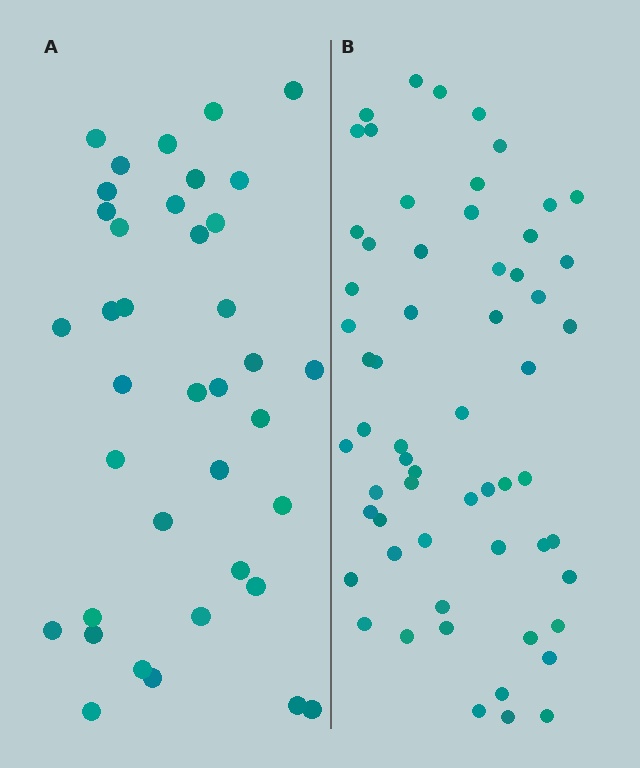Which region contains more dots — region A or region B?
Region B (the right region) has more dots.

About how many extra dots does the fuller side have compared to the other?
Region B has approximately 20 more dots than region A.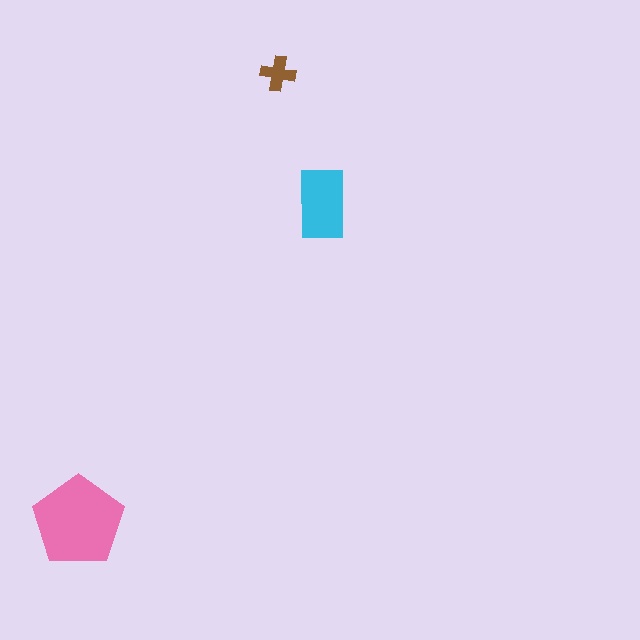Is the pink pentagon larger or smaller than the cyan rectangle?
Larger.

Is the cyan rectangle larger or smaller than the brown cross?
Larger.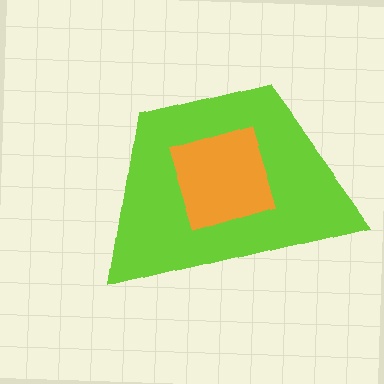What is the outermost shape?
The lime trapezoid.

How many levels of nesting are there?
2.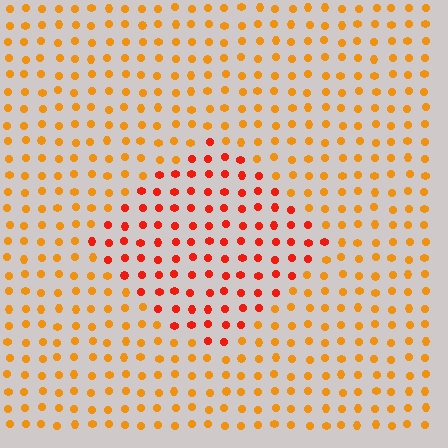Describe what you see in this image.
The image is filled with small orange elements in a uniform arrangement. A diamond-shaped region is visible where the elements are tinted to a slightly different hue, forming a subtle color boundary.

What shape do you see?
I see a diamond.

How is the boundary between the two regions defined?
The boundary is defined purely by a slight shift in hue (about 32 degrees). Spacing, size, and orientation are identical on both sides.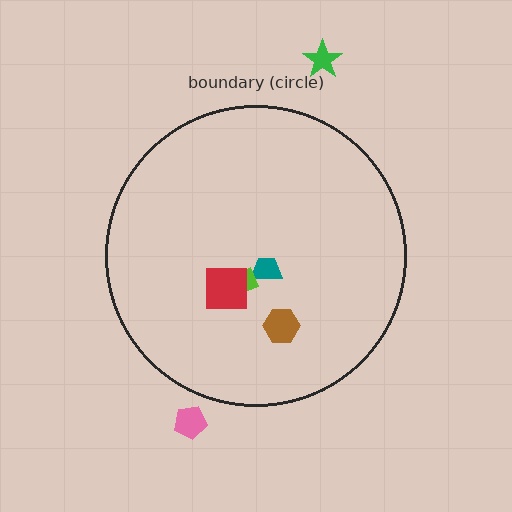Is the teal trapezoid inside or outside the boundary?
Inside.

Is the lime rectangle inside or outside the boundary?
Inside.